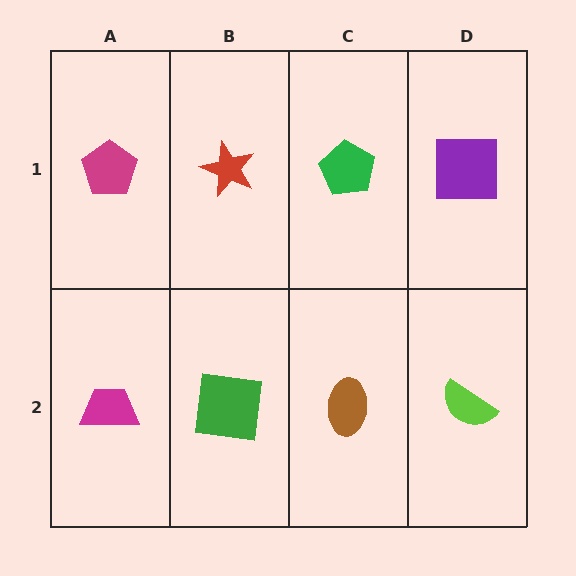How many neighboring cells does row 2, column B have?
3.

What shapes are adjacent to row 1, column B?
A green square (row 2, column B), a magenta pentagon (row 1, column A), a green pentagon (row 1, column C).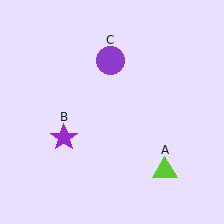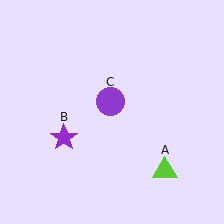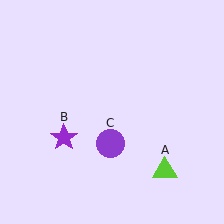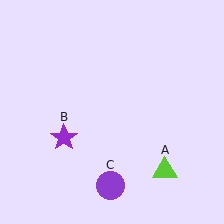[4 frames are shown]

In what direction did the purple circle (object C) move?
The purple circle (object C) moved down.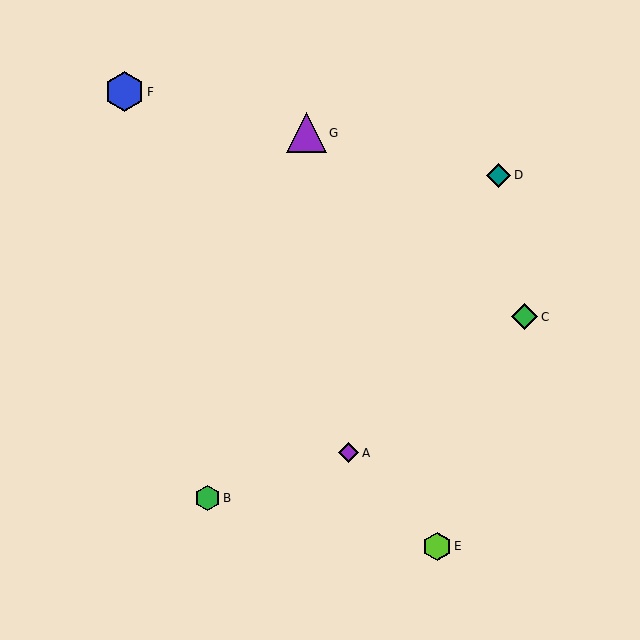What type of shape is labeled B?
Shape B is a green hexagon.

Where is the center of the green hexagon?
The center of the green hexagon is at (208, 498).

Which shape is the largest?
The purple triangle (labeled G) is the largest.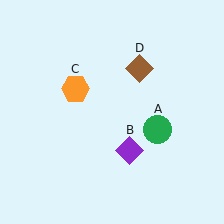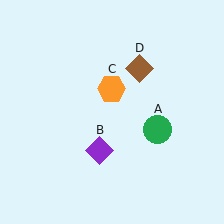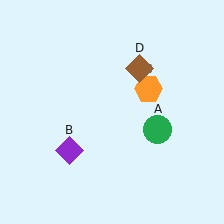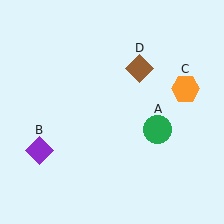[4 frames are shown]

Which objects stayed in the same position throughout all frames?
Green circle (object A) and brown diamond (object D) remained stationary.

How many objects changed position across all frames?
2 objects changed position: purple diamond (object B), orange hexagon (object C).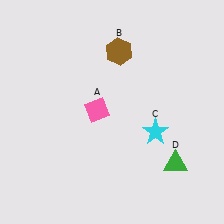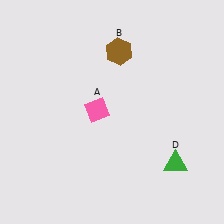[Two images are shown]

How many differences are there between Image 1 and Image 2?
There is 1 difference between the two images.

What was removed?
The cyan star (C) was removed in Image 2.